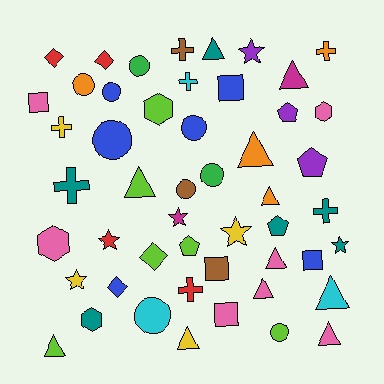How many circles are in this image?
There are 9 circles.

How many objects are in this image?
There are 50 objects.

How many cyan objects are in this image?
There are 3 cyan objects.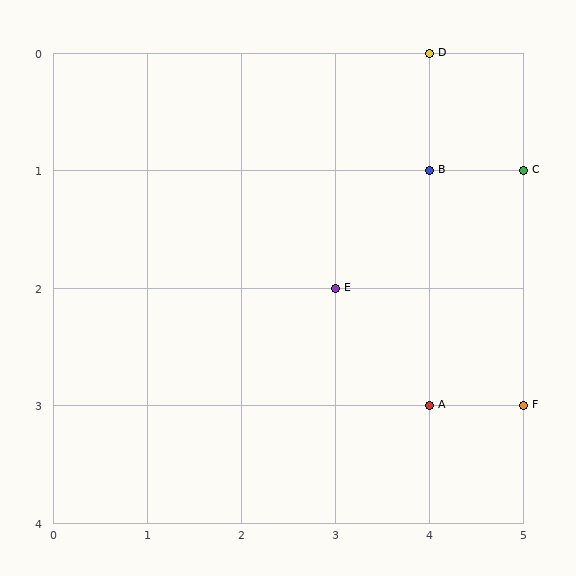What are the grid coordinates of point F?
Point F is at grid coordinates (5, 3).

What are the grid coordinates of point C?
Point C is at grid coordinates (5, 1).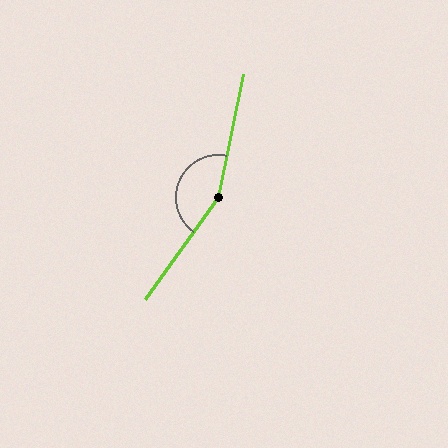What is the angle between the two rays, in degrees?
Approximately 156 degrees.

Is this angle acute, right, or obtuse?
It is obtuse.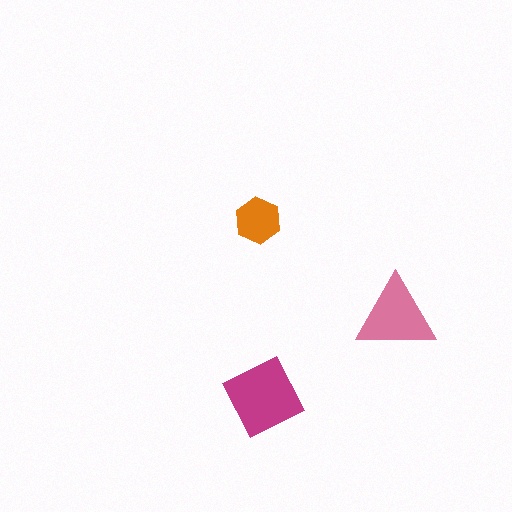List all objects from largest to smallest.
The magenta diamond, the pink triangle, the orange hexagon.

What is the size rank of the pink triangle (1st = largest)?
2nd.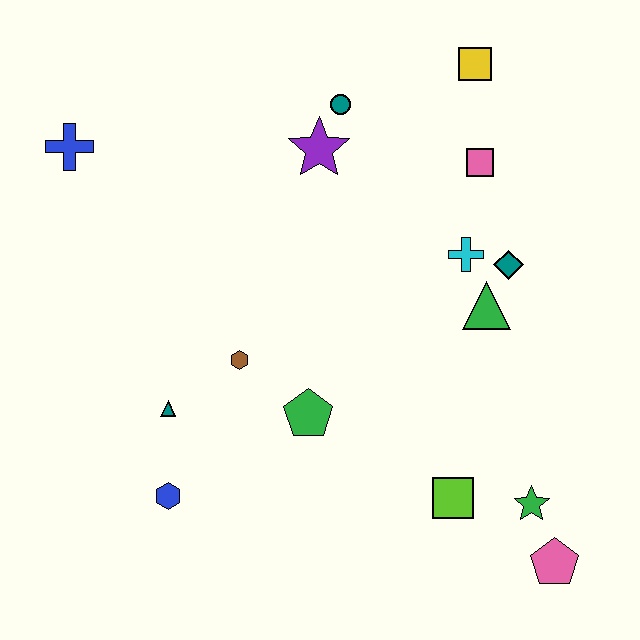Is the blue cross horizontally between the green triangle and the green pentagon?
No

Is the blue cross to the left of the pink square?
Yes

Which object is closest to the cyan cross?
The teal diamond is closest to the cyan cross.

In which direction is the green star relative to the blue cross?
The green star is to the right of the blue cross.